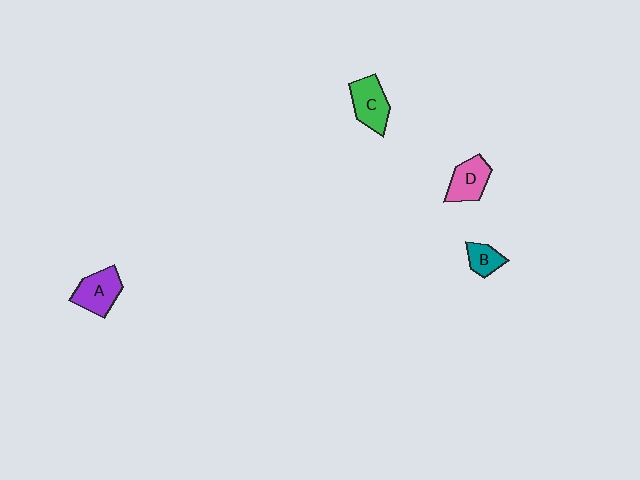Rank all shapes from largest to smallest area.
From largest to smallest: C (green), A (purple), D (pink), B (teal).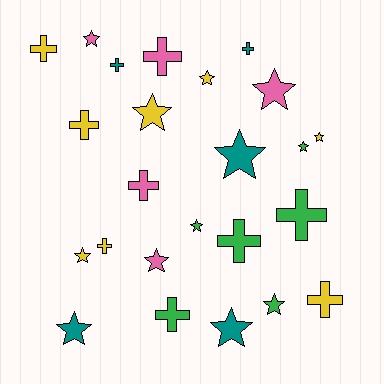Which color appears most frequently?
Yellow, with 8 objects.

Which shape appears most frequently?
Star, with 13 objects.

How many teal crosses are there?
There are 2 teal crosses.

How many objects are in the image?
There are 24 objects.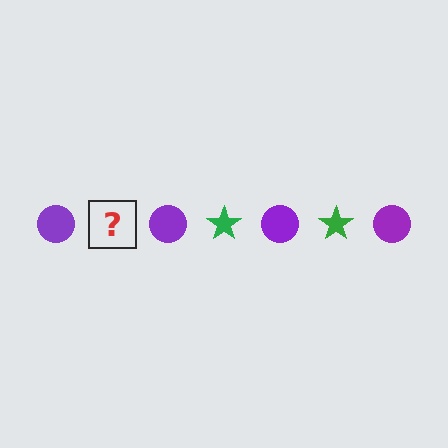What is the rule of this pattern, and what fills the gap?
The rule is that the pattern alternates between purple circle and green star. The gap should be filled with a green star.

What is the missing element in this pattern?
The missing element is a green star.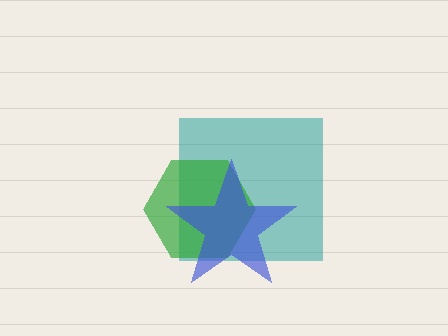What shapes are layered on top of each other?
The layered shapes are: a teal square, a green hexagon, a blue star.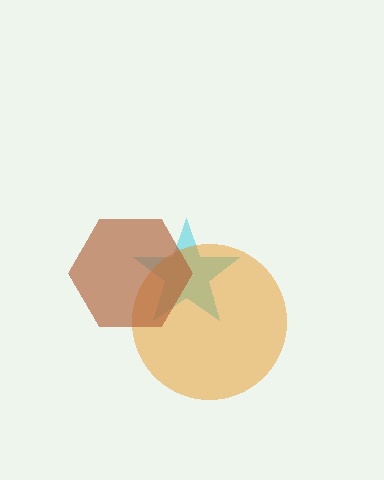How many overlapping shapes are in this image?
There are 3 overlapping shapes in the image.